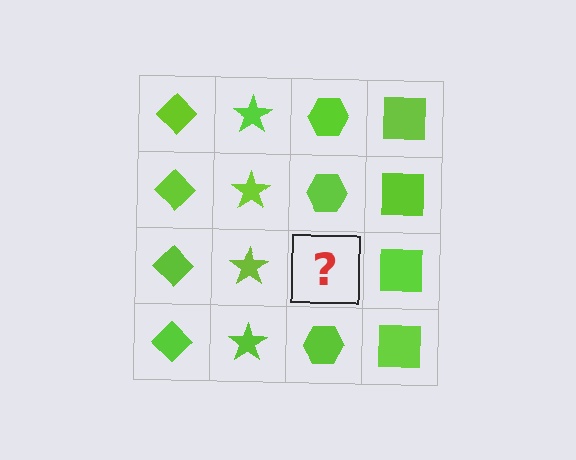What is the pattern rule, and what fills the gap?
The rule is that each column has a consistent shape. The gap should be filled with a lime hexagon.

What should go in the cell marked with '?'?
The missing cell should contain a lime hexagon.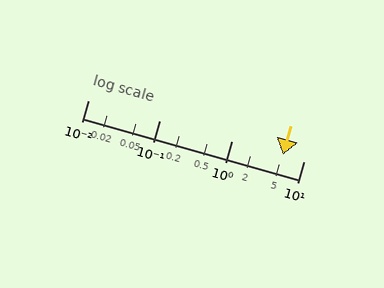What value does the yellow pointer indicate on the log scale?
The pointer indicates approximately 5.2.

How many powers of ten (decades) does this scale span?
The scale spans 3 decades, from 0.01 to 10.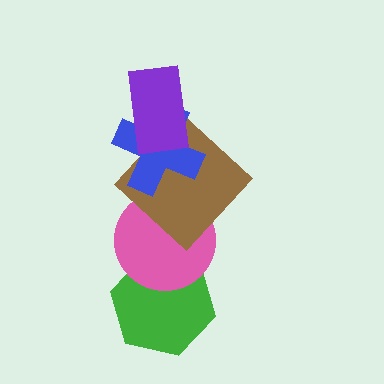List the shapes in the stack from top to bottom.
From top to bottom: the purple rectangle, the blue cross, the brown diamond, the pink circle, the green hexagon.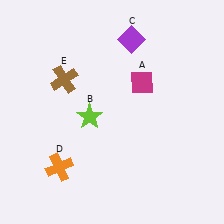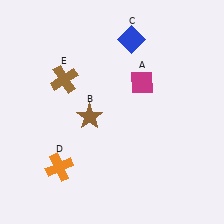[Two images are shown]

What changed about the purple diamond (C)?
In Image 1, C is purple. In Image 2, it changed to blue.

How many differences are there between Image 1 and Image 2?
There are 2 differences between the two images.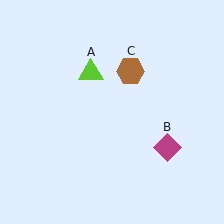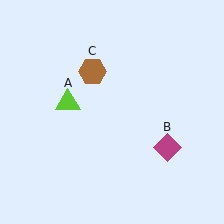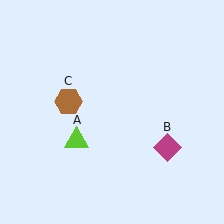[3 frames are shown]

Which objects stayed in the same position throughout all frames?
Magenta diamond (object B) remained stationary.